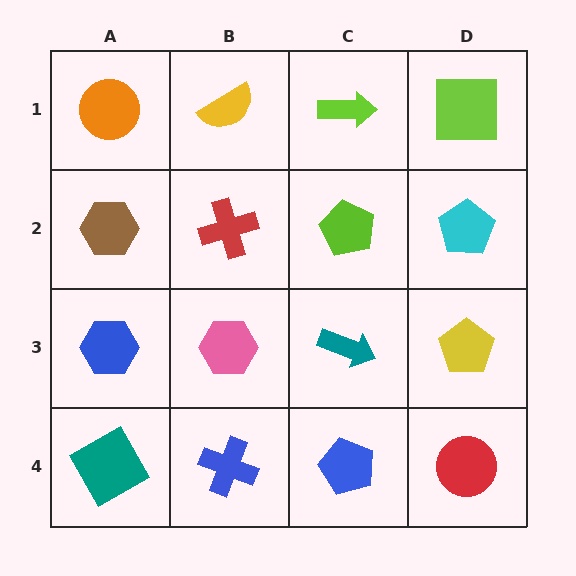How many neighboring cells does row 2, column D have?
3.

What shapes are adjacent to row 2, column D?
A lime square (row 1, column D), a yellow pentagon (row 3, column D), a lime pentagon (row 2, column C).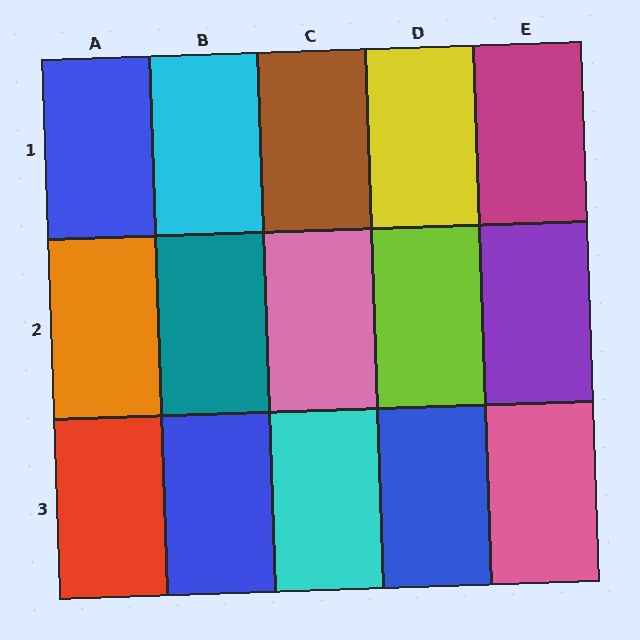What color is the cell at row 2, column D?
Lime.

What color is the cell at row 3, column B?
Blue.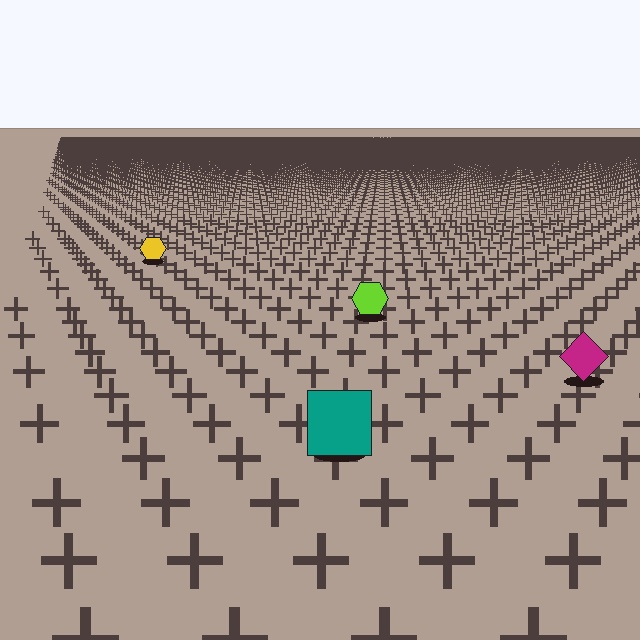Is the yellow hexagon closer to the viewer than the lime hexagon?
No. The lime hexagon is closer — you can tell from the texture gradient: the ground texture is coarser near it.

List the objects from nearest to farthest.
From nearest to farthest: the teal square, the magenta diamond, the lime hexagon, the yellow hexagon.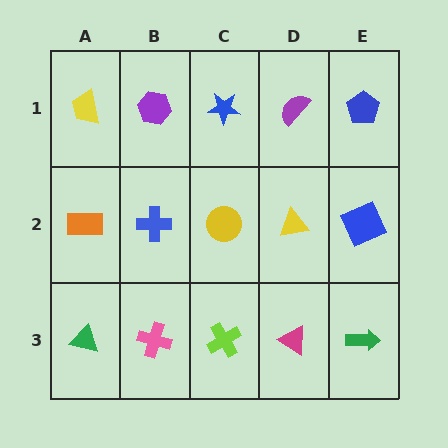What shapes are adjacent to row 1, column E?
A blue square (row 2, column E), a purple semicircle (row 1, column D).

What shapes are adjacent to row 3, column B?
A blue cross (row 2, column B), a green triangle (row 3, column A), a lime cross (row 3, column C).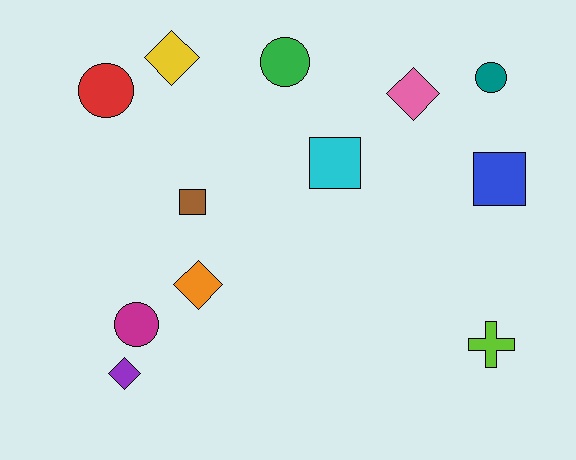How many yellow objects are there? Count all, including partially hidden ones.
There is 1 yellow object.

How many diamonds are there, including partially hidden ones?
There are 4 diamonds.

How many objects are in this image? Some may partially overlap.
There are 12 objects.